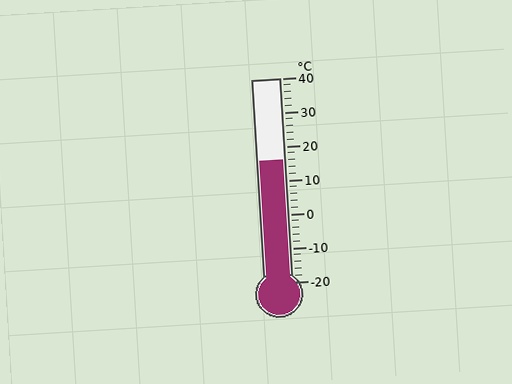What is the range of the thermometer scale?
The thermometer scale ranges from -20°C to 40°C.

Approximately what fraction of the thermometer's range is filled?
The thermometer is filled to approximately 60% of its range.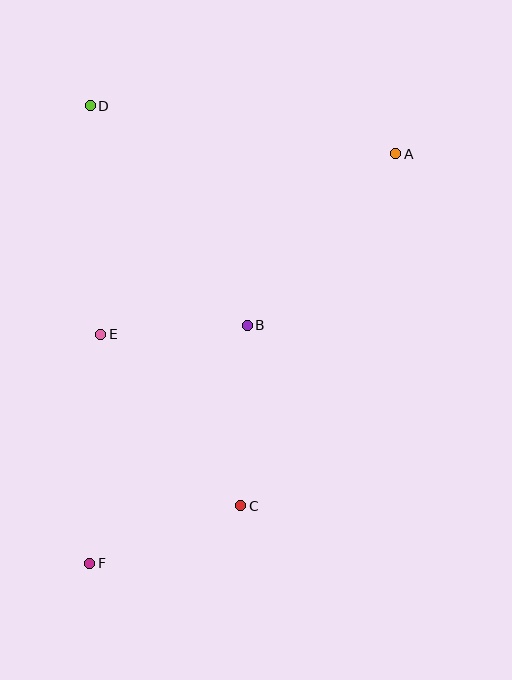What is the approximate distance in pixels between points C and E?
The distance between C and E is approximately 222 pixels.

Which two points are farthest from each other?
Points A and F are farthest from each other.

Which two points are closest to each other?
Points B and E are closest to each other.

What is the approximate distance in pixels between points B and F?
The distance between B and F is approximately 285 pixels.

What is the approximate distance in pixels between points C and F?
The distance between C and F is approximately 162 pixels.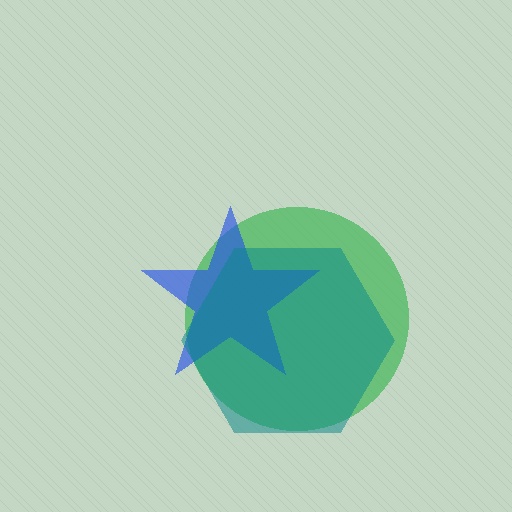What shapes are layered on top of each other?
The layered shapes are: a green circle, a blue star, a teal hexagon.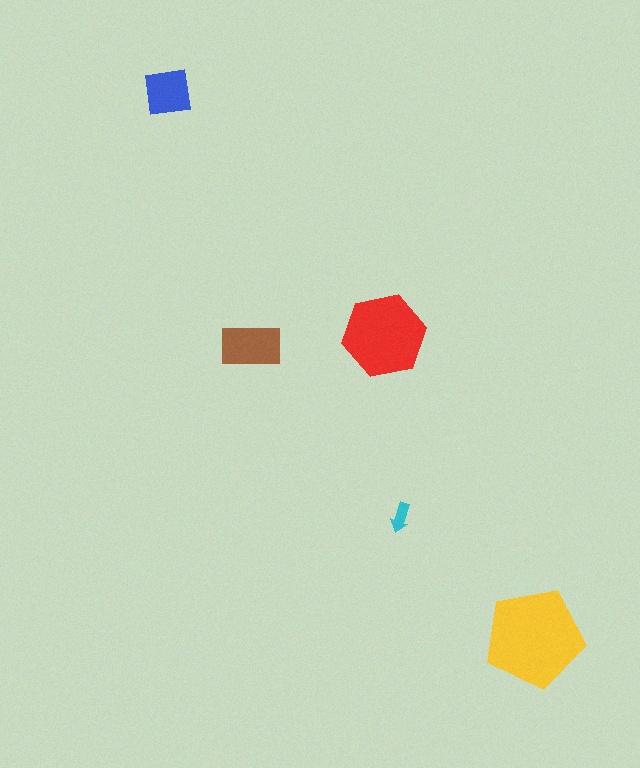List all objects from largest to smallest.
The yellow pentagon, the red hexagon, the brown rectangle, the blue square, the cyan arrow.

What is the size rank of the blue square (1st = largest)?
4th.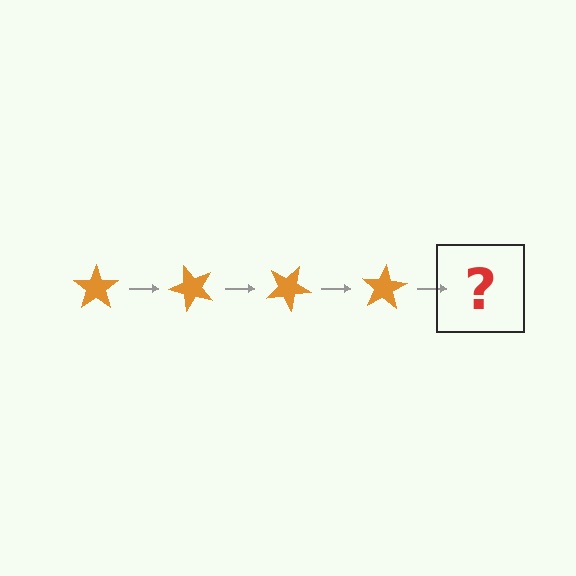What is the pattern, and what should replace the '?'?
The pattern is that the star rotates 50 degrees each step. The '?' should be an orange star rotated 200 degrees.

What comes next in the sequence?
The next element should be an orange star rotated 200 degrees.